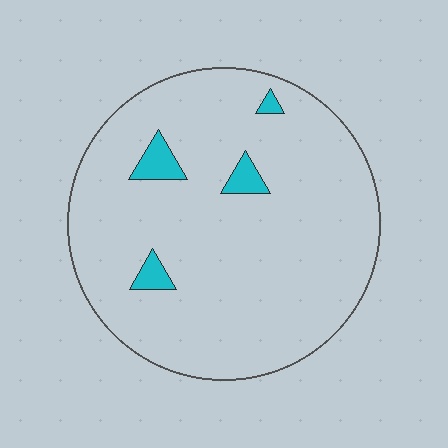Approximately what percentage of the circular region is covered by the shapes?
Approximately 5%.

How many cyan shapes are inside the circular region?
4.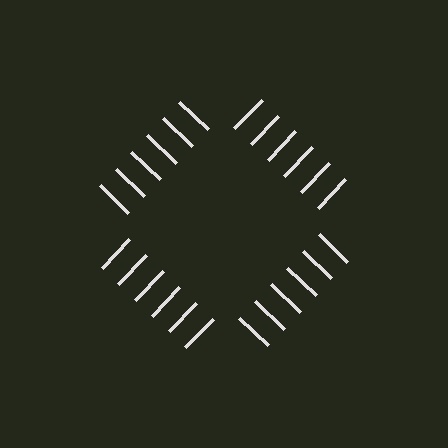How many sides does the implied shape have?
4 sides — the line-ends trace a square.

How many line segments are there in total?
24 — 6 along each of the 4 edges.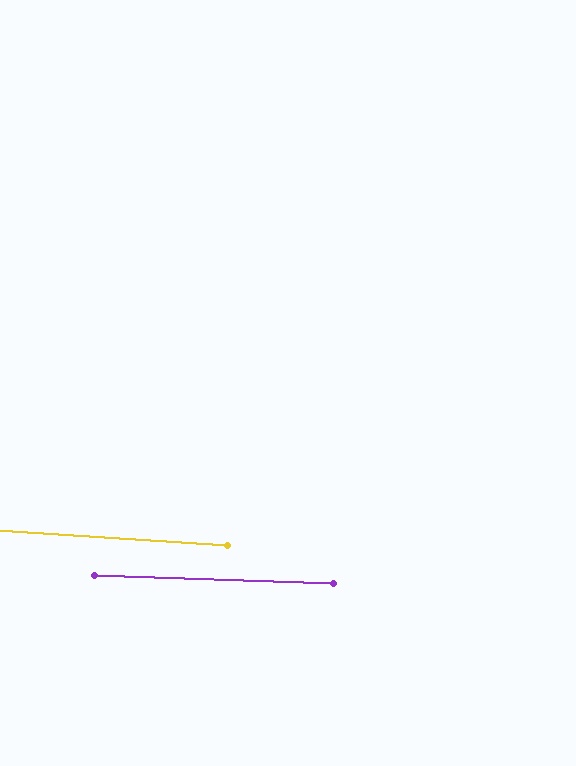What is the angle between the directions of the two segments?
Approximately 2 degrees.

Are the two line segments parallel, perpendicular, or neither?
Parallel — their directions differ by only 1.9°.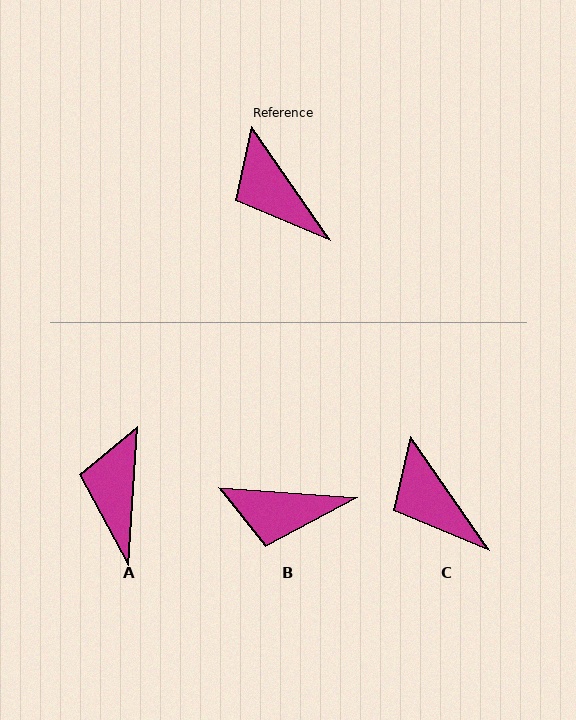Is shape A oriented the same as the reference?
No, it is off by about 38 degrees.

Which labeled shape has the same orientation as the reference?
C.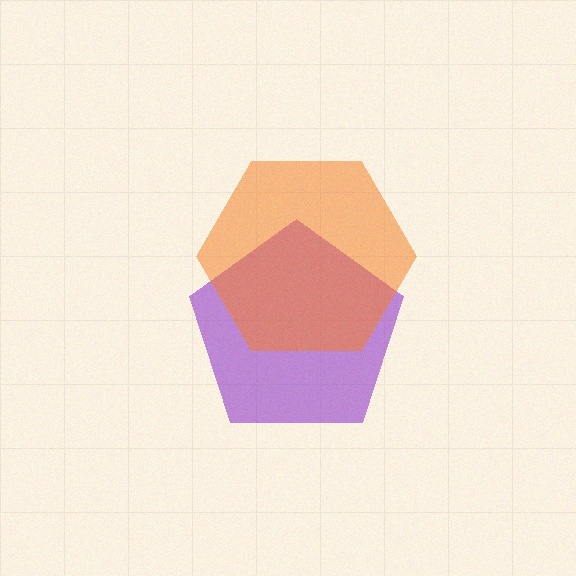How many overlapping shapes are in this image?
There are 2 overlapping shapes in the image.